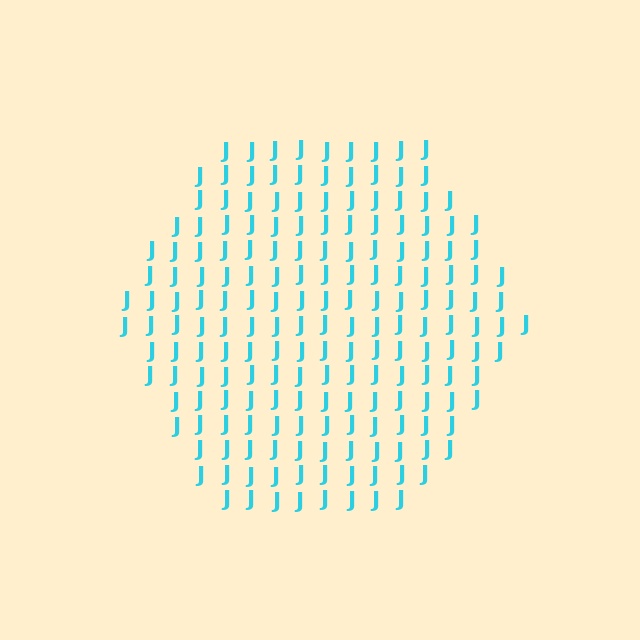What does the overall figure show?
The overall figure shows a hexagon.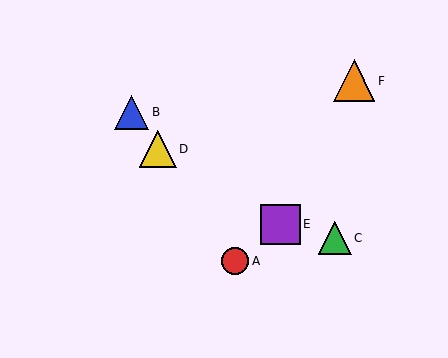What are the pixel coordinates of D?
Object D is at (158, 149).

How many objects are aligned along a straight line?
3 objects (A, B, D) are aligned along a straight line.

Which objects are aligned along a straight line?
Objects A, B, D are aligned along a straight line.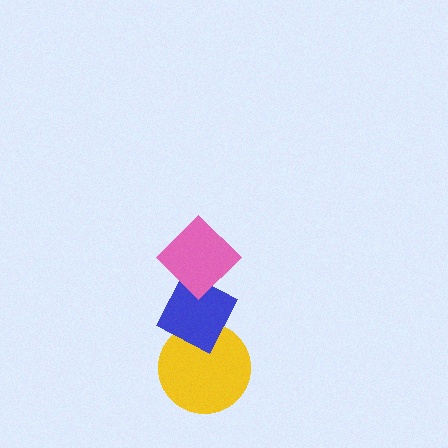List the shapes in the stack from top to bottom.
From top to bottom: the pink diamond, the blue diamond, the yellow circle.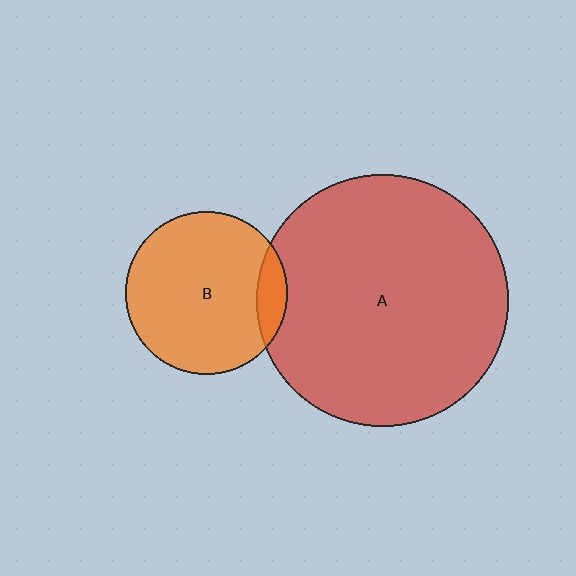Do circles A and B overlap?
Yes.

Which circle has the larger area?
Circle A (red).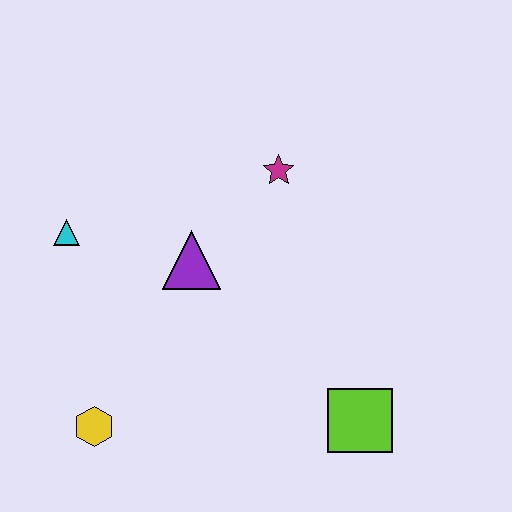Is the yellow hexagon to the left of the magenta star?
Yes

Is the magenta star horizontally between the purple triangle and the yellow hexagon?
No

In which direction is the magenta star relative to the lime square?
The magenta star is above the lime square.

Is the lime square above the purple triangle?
No